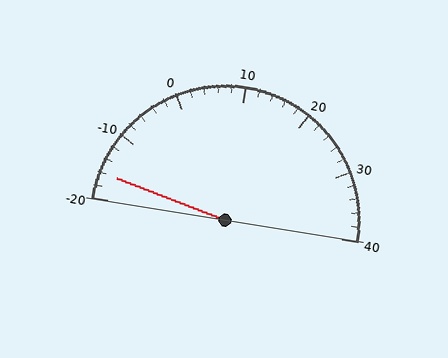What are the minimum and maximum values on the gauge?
The gauge ranges from -20 to 40.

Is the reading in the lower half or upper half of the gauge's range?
The reading is in the lower half of the range (-20 to 40).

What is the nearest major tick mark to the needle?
The nearest major tick mark is -20.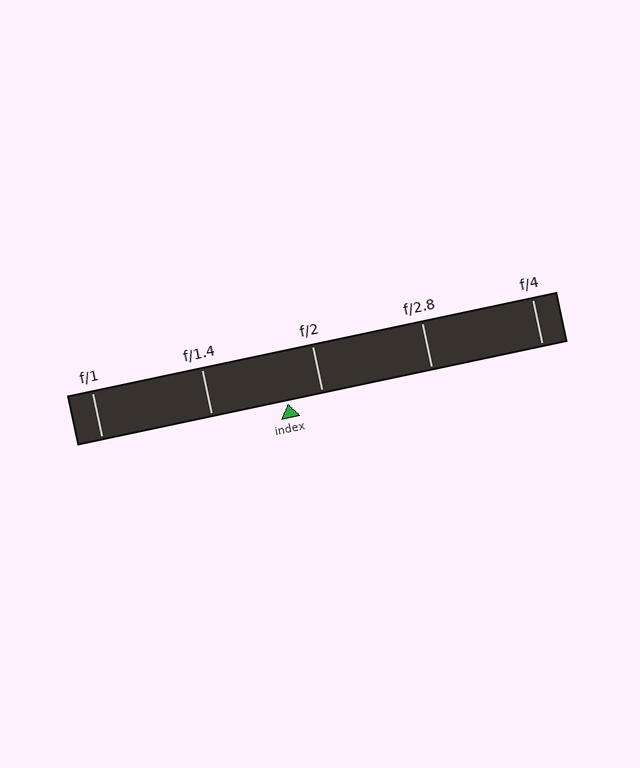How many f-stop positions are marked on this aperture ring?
There are 5 f-stop positions marked.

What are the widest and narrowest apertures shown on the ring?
The widest aperture shown is f/1 and the narrowest is f/4.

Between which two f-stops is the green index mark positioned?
The index mark is between f/1.4 and f/2.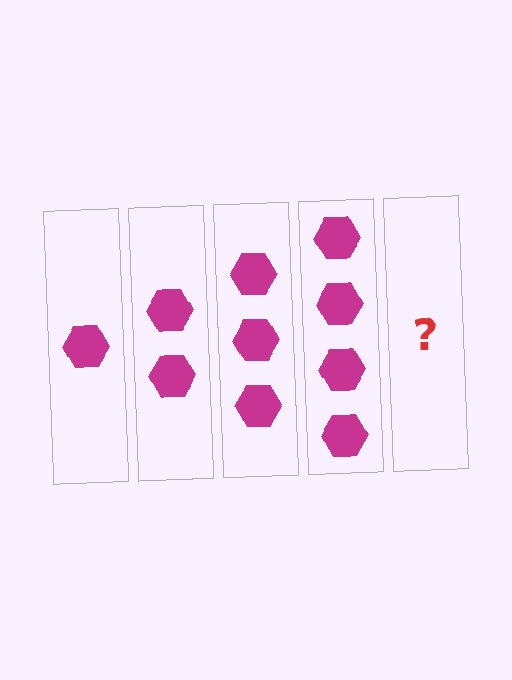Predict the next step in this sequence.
The next step is 5 hexagons.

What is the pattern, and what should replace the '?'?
The pattern is that each step adds one more hexagon. The '?' should be 5 hexagons.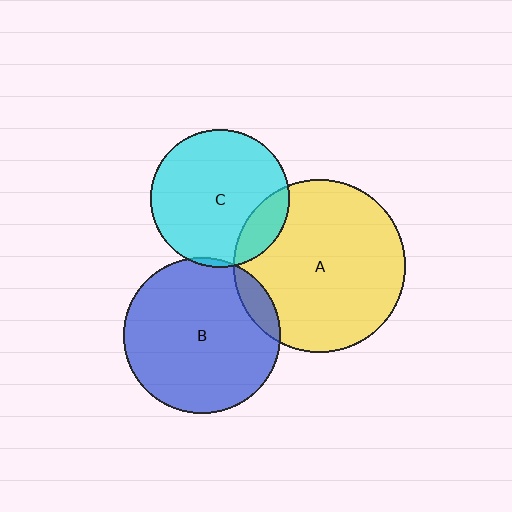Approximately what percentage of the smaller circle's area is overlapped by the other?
Approximately 10%.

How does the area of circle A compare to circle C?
Approximately 1.5 times.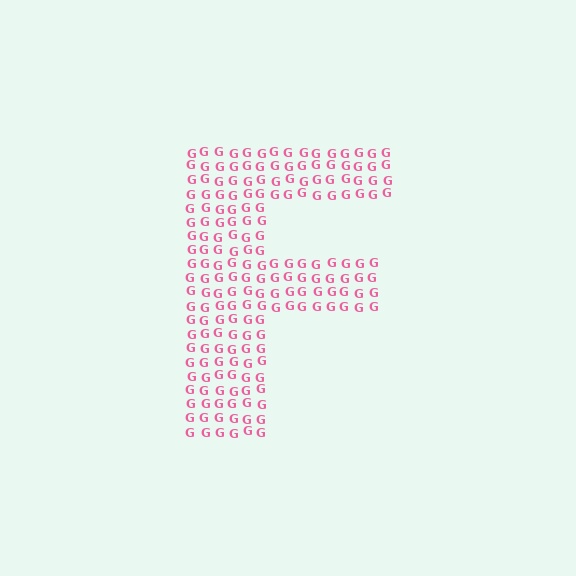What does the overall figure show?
The overall figure shows the letter F.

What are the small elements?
The small elements are letter G's.